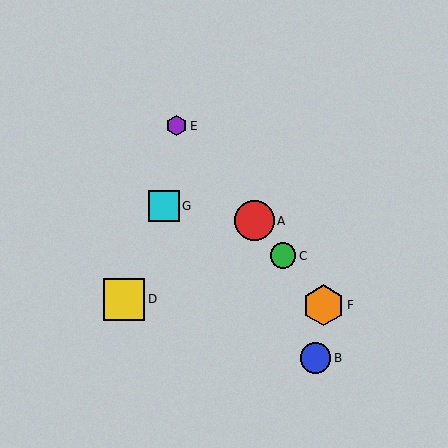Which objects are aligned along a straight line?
Objects A, C, E, F are aligned along a straight line.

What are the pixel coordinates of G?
Object G is at (164, 206).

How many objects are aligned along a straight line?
4 objects (A, C, E, F) are aligned along a straight line.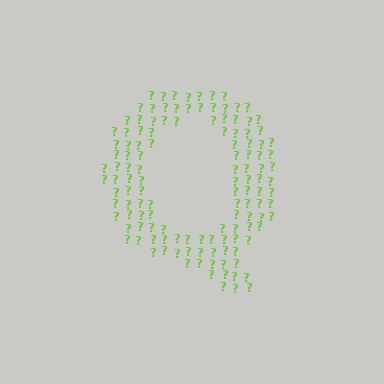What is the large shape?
The large shape is the letter Q.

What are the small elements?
The small elements are question marks.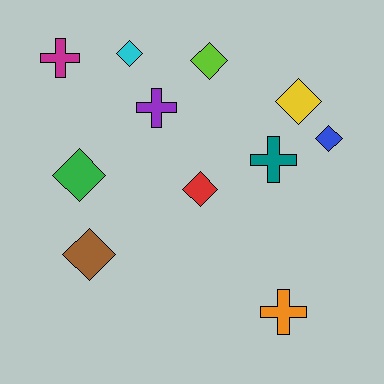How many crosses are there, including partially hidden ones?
There are 4 crosses.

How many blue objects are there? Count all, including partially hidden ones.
There is 1 blue object.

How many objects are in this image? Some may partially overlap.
There are 11 objects.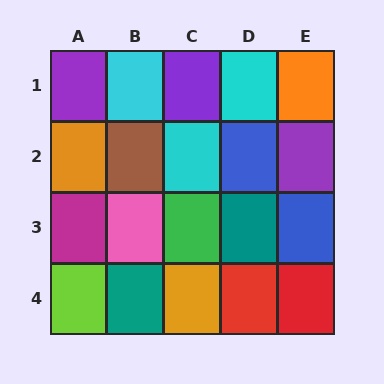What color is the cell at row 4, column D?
Red.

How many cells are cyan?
3 cells are cyan.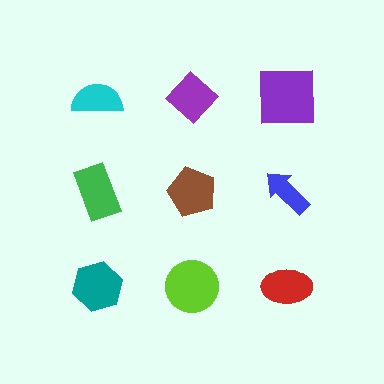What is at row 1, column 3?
A purple square.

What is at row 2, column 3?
A blue arrow.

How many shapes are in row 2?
3 shapes.